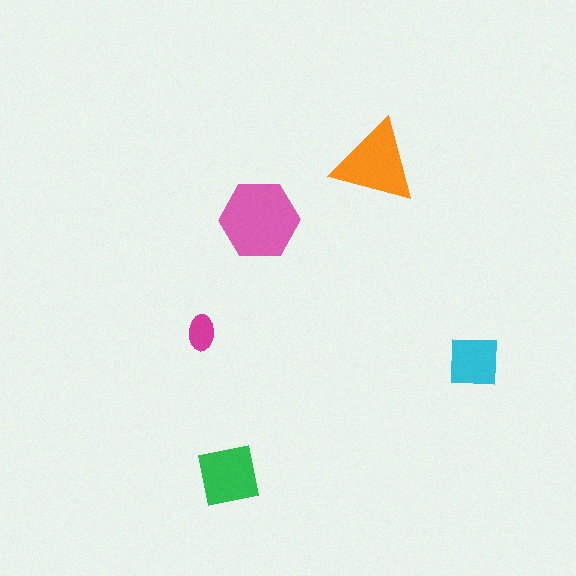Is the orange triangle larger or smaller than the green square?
Larger.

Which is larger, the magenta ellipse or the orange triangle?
The orange triangle.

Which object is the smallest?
The magenta ellipse.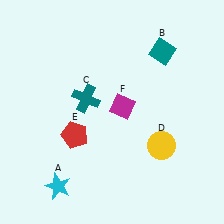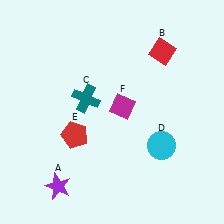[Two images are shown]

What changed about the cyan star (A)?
In Image 1, A is cyan. In Image 2, it changed to purple.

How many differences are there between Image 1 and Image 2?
There are 3 differences between the two images.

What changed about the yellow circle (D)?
In Image 1, D is yellow. In Image 2, it changed to cyan.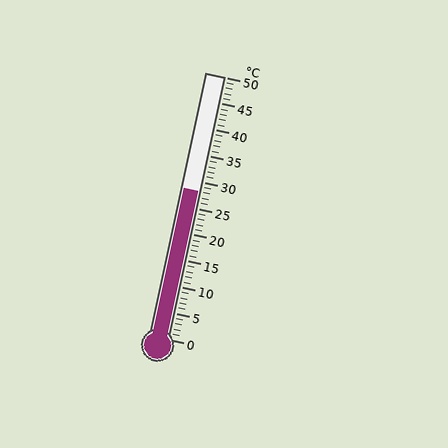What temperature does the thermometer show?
The thermometer shows approximately 28°C.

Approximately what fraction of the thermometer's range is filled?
The thermometer is filled to approximately 55% of its range.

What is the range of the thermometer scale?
The thermometer scale ranges from 0°C to 50°C.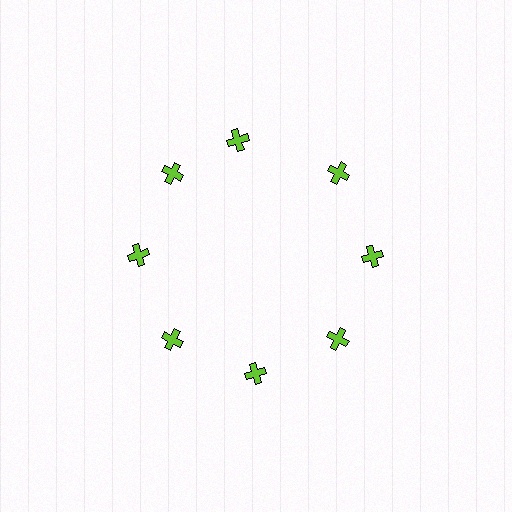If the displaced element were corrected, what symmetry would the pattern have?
It would have 8-fold rotational symmetry — the pattern would map onto itself every 45 degrees.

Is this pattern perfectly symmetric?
No. The 8 lime crosses are arranged in a ring, but one element near the 12 o'clock position is rotated out of alignment along the ring, breaking the 8-fold rotational symmetry.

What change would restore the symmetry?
The symmetry would be restored by rotating it back into even spacing with its neighbors so that all 8 crosses sit at equal angles and equal distance from the center.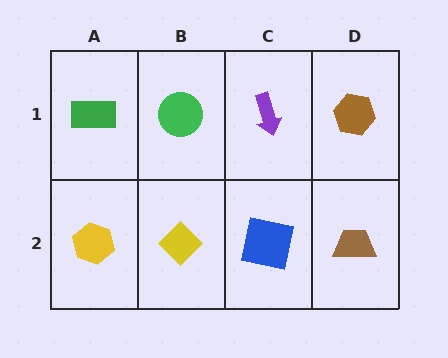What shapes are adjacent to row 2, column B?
A green circle (row 1, column B), a yellow hexagon (row 2, column A), a blue square (row 2, column C).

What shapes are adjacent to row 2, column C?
A purple arrow (row 1, column C), a yellow diamond (row 2, column B), a brown trapezoid (row 2, column D).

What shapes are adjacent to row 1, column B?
A yellow diamond (row 2, column B), a green rectangle (row 1, column A), a purple arrow (row 1, column C).